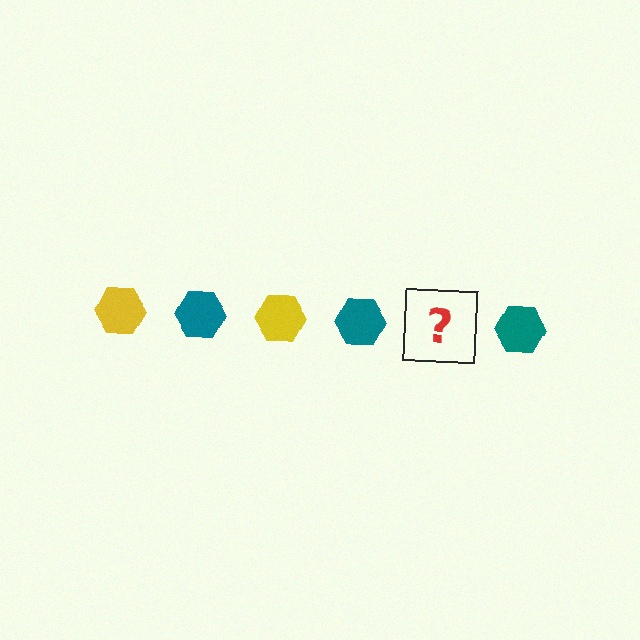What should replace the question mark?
The question mark should be replaced with a yellow hexagon.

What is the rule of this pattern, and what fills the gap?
The rule is that the pattern cycles through yellow, teal hexagons. The gap should be filled with a yellow hexagon.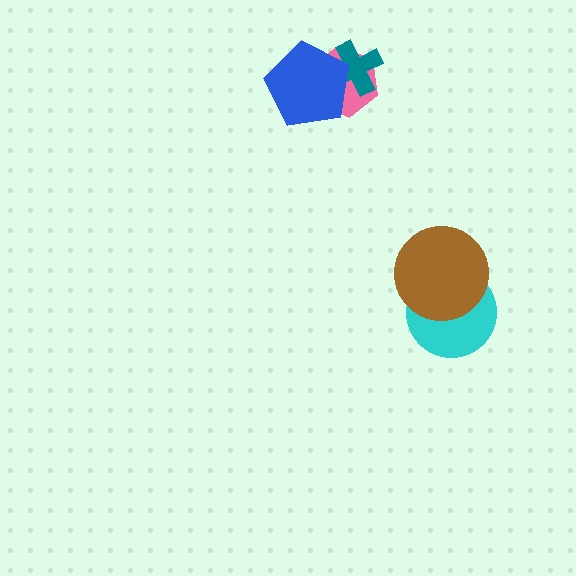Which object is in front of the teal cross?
The blue pentagon is in front of the teal cross.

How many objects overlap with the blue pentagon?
2 objects overlap with the blue pentagon.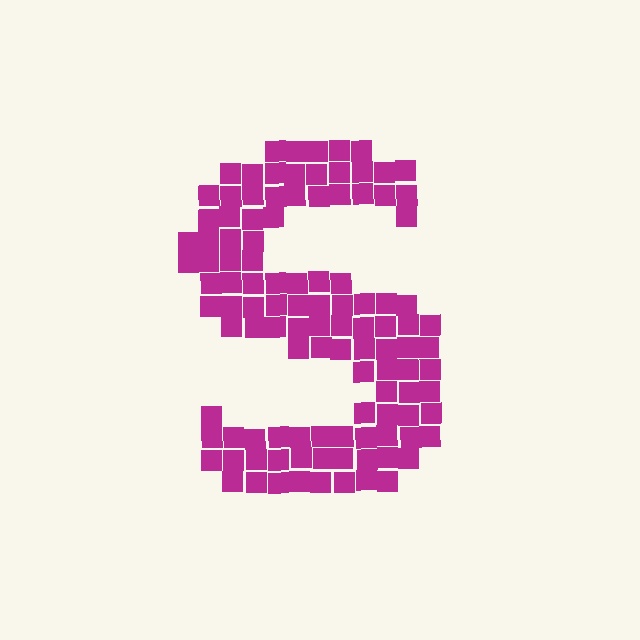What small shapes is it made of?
It is made of small squares.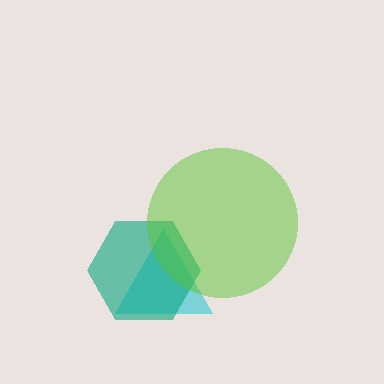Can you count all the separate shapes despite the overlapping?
Yes, there are 3 separate shapes.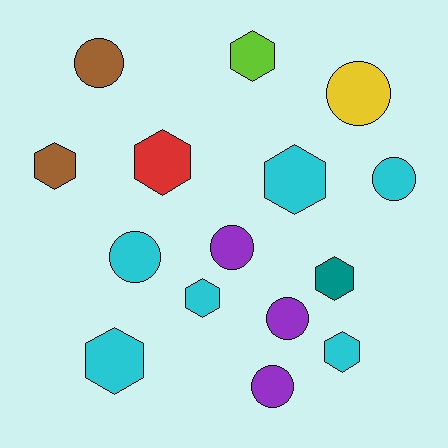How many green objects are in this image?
There are no green objects.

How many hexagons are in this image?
There are 8 hexagons.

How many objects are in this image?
There are 15 objects.